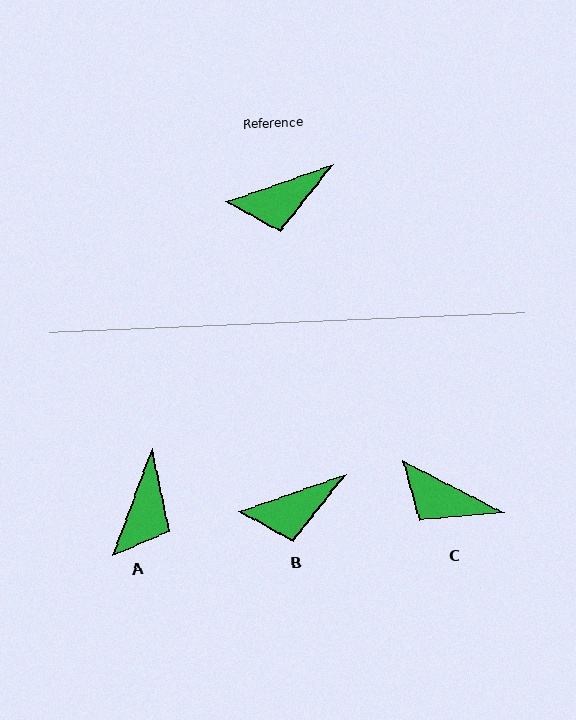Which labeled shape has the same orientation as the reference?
B.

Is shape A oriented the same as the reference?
No, it is off by about 50 degrees.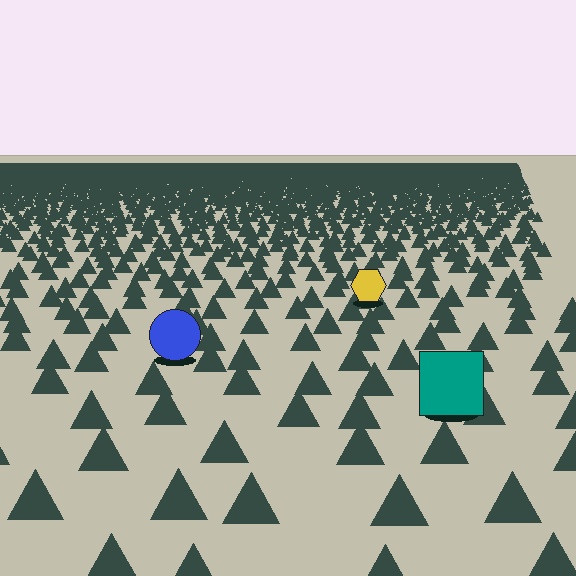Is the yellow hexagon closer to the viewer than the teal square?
No. The teal square is closer — you can tell from the texture gradient: the ground texture is coarser near it.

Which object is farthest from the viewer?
The yellow hexagon is farthest from the viewer. It appears smaller and the ground texture around it is denser.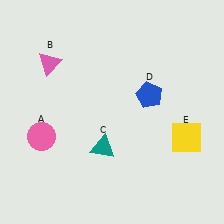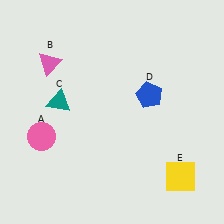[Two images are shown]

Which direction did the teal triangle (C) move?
The teal triangle (C) moved up.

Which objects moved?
The objects that moved are: the teal triangle (C), the yellow square (E).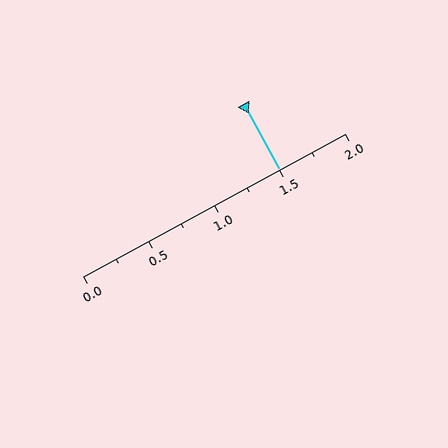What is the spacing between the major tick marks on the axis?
The major ticks are spaced 0.5 apart.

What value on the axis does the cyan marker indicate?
The marker indicates approximately 1.5.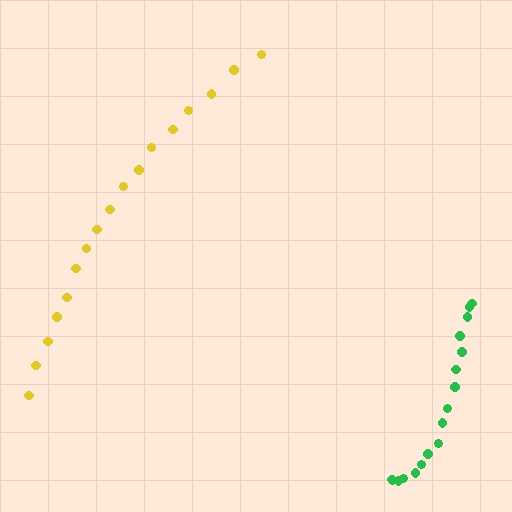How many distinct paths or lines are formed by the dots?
There are 2 distinct paths.